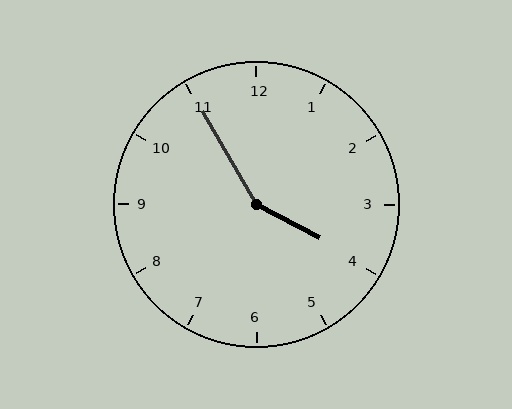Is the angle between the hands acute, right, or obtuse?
It is obtuse.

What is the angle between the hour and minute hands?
Approximately 148 degrees.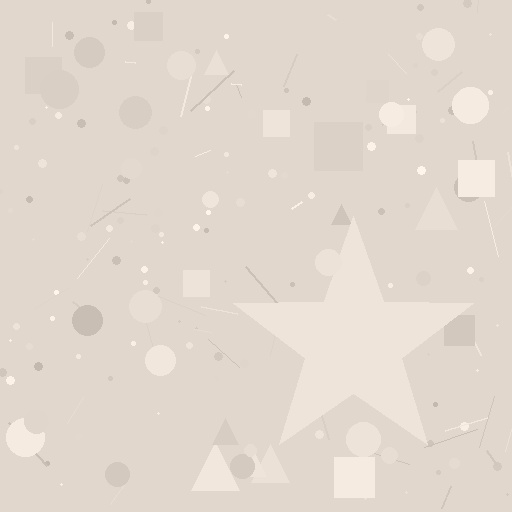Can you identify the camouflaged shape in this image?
The camouflaged shape is a star.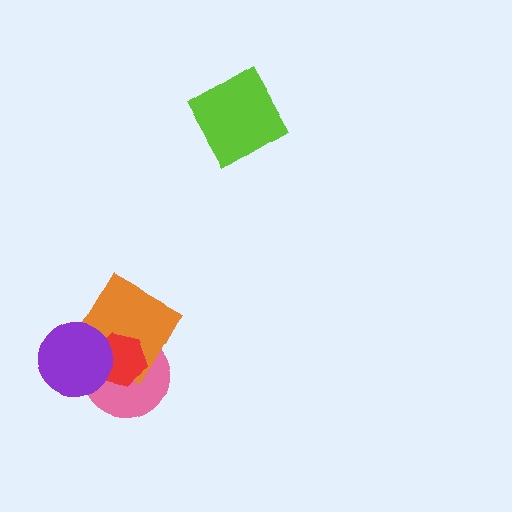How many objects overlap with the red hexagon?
3 objects overlap with the red hexagon.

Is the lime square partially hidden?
No, no other shape covers it.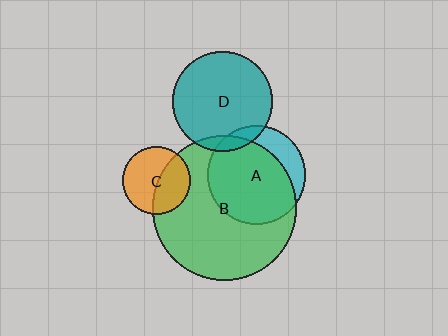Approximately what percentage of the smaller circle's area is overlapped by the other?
Approximately 75%.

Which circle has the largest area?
Circle B (green).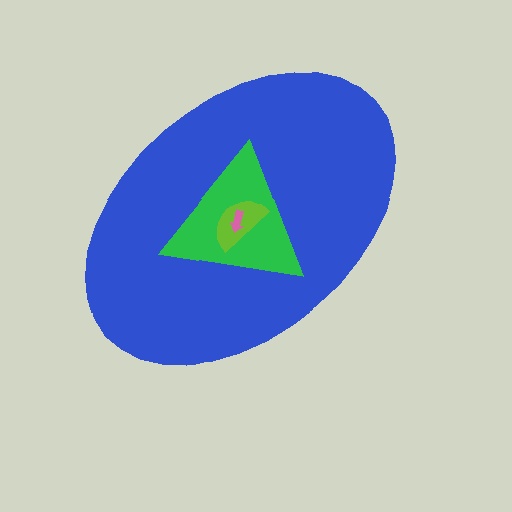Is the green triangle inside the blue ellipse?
Yes.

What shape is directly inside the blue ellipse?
The green triangle.